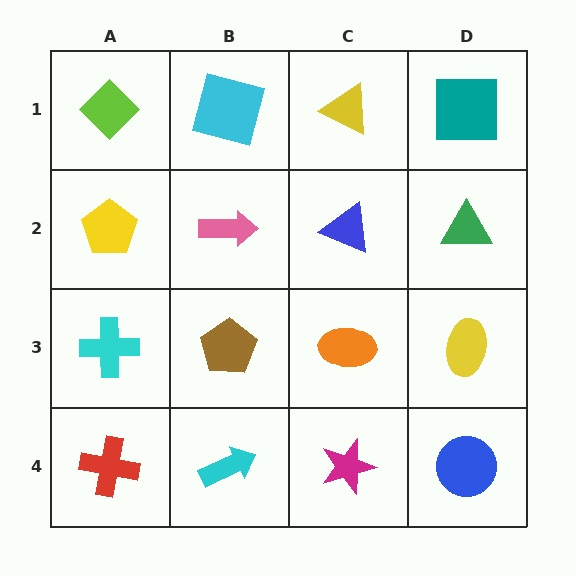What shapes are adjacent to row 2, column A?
A lime diamond (row 1, column A), a cyan cross (row 3, column A), a pink arrow (row 2, column B).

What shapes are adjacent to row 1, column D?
A green triangle (row 2, column D), a yellow triangle (row 1, column C).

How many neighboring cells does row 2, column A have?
3.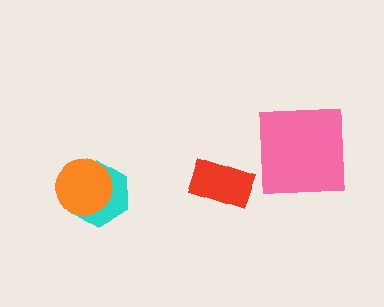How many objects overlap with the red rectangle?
0 objects overlap with the red rectangle.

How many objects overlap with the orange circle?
1 object overlaps with the orange circle.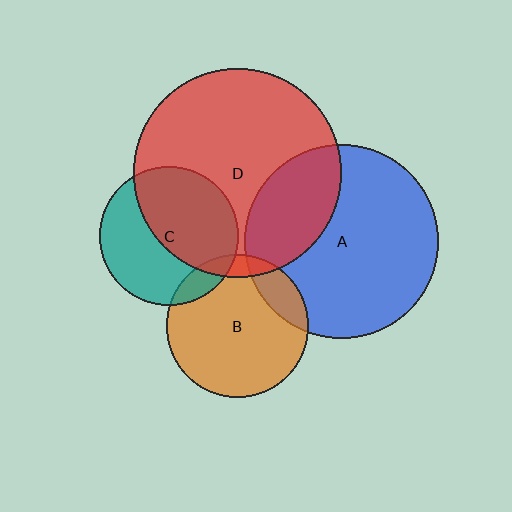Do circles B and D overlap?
Yes.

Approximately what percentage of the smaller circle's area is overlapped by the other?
Approximately 10%.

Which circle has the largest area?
Circle D (red).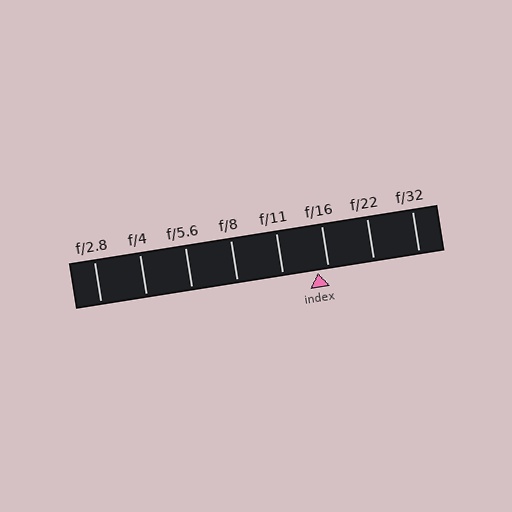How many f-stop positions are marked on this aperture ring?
There are 8 f-stop positions marked.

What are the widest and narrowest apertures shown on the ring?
The widest aperture shown is f/2.8 and the narrowest is f/32.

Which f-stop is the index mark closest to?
The index mark is closest to f/16.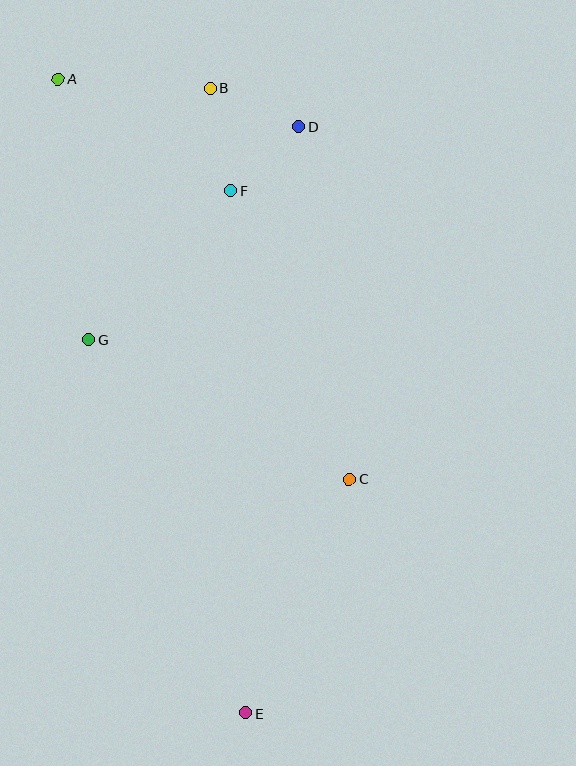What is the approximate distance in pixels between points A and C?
The distance between A and C is approximately 495 pixels.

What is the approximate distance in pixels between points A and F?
The distance between A and F is approximately 205 pixels.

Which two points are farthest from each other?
Points A and E are farthest from each other.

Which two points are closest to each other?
Points D and F are closest to each other.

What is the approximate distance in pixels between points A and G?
The distance between A and G is approximately 263 pixels.